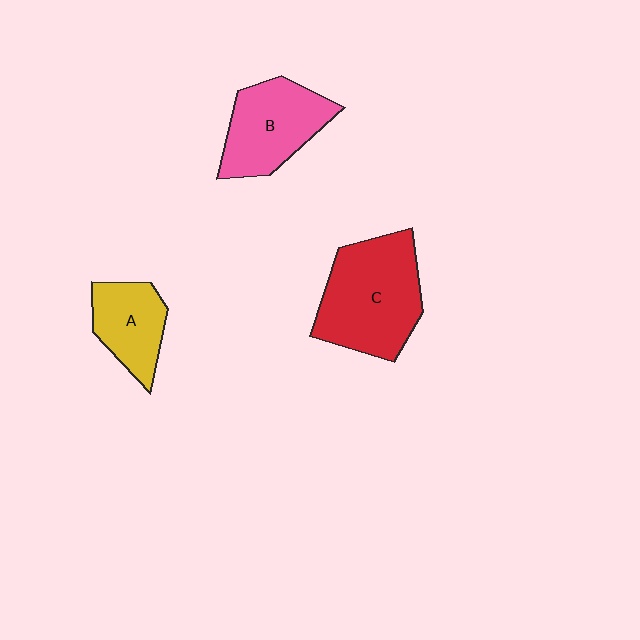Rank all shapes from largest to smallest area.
From largest to smallest: C (red), B (pink), A (yellow).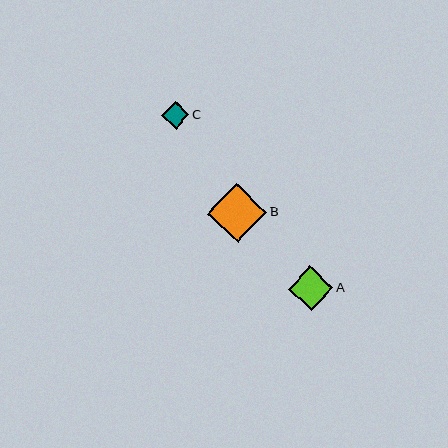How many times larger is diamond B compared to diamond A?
Diamond B is approximately 1.3 times the size of diamond A.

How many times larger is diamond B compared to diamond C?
Diamond B is approximately 2.1 times the size of diamond C.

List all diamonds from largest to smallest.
From largest to smallest: B, A, C.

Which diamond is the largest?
Diamond B is the largest with a size of approximately 59 pixels.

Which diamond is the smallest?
Diamond C is the smallest with a size of approximately 28 pixels.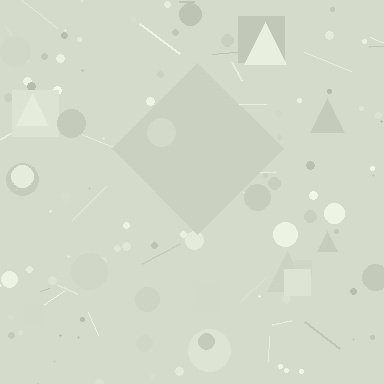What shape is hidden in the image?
A diamond is hidden in the image.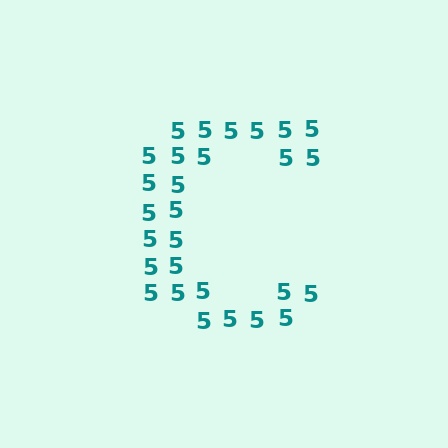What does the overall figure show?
The overall figure shows the letter C.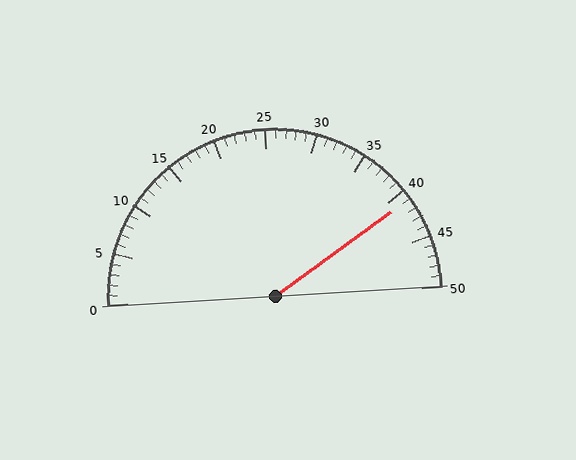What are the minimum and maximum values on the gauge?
The gauge ranges from 0 to 50.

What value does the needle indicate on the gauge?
The needle indicates approximately 41.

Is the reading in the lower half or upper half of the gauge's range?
The reading is in the upper half of the range (0 to 50).